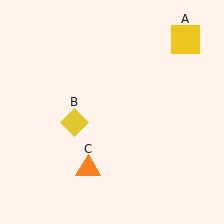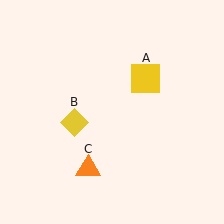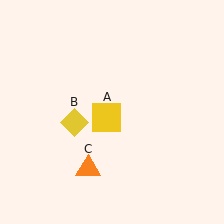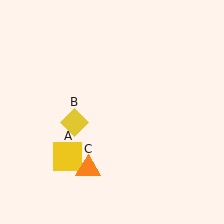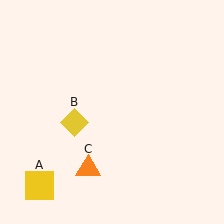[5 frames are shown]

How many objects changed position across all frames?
1 object changed position: yellow square (object A).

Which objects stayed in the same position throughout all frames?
Yellow diamond (object B) and orange triangle (object C) remained stationary.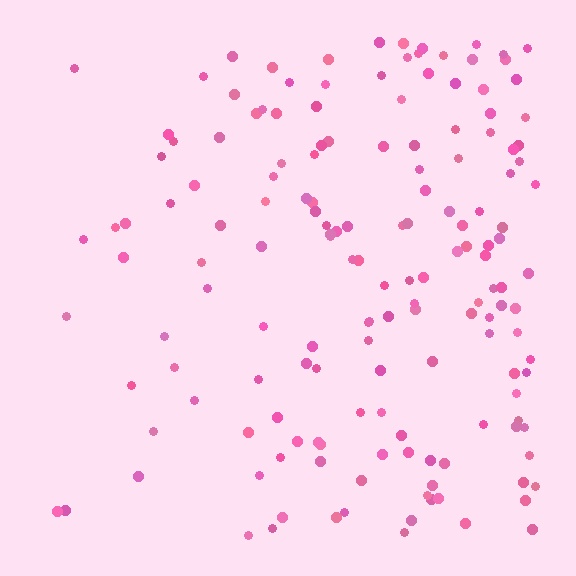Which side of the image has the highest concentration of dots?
The right.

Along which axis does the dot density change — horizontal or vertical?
Horizontal.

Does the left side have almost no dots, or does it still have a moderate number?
Still a moderate number, just noticeably fewer than the right.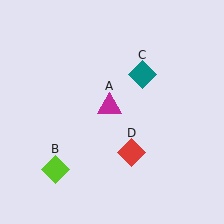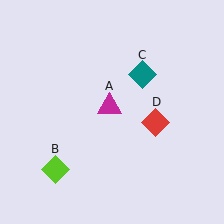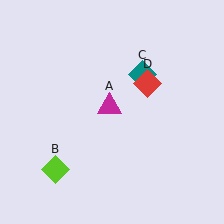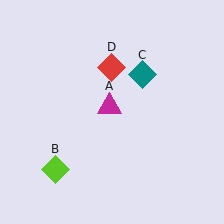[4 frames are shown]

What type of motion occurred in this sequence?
The red diamond (object D) rotated counterclockwise around the center of the scene.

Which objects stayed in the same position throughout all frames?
Magenta triangle (object A) and lime diamond (object B) and teal diamond (object C) remained stationary.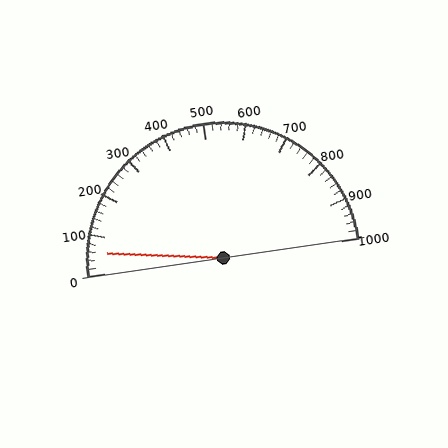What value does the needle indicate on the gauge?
The needle indicates approximately 60.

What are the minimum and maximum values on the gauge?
The gauge ranges from 0 to 1000.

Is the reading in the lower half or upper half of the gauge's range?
The reading is in the lower half of the range (0 to 1000).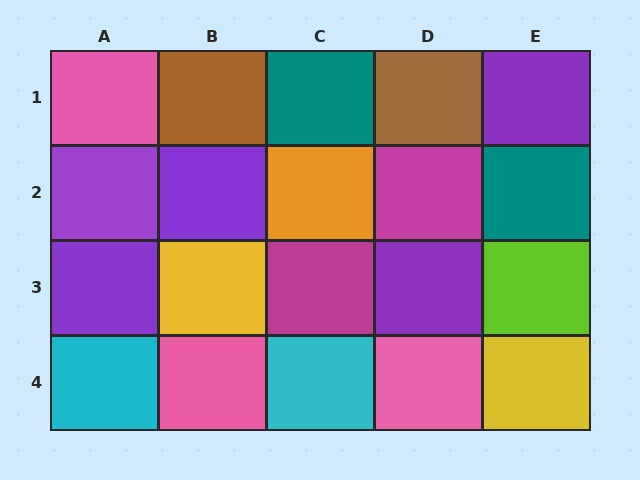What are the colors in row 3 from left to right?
Purple, yellow, magenta, purple, lime.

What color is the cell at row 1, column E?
Purple.